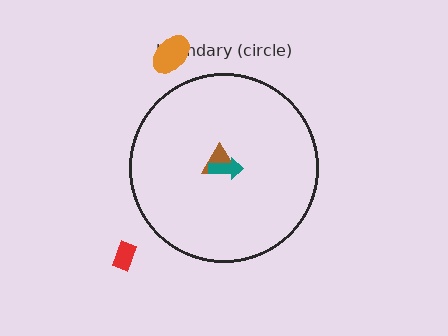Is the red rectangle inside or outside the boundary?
Outside.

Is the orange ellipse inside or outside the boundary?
Outside.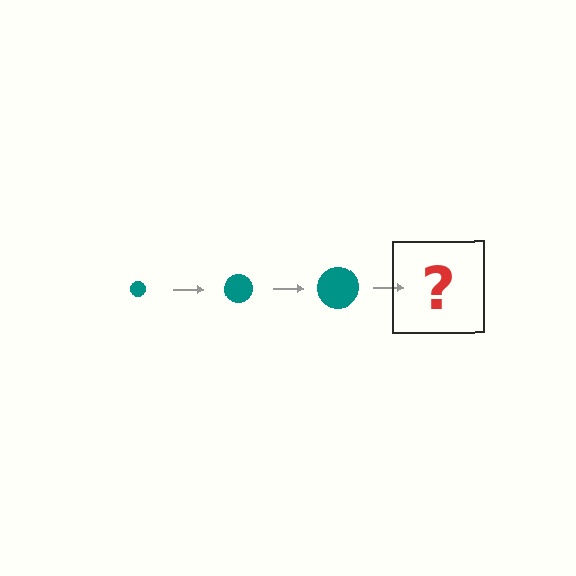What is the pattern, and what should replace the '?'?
The pattern is that the circle gets progressively larger each step. The '?' should be a teal circle, larger than the previous one.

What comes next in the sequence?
The next element should be a teal circle, larger than the previous one.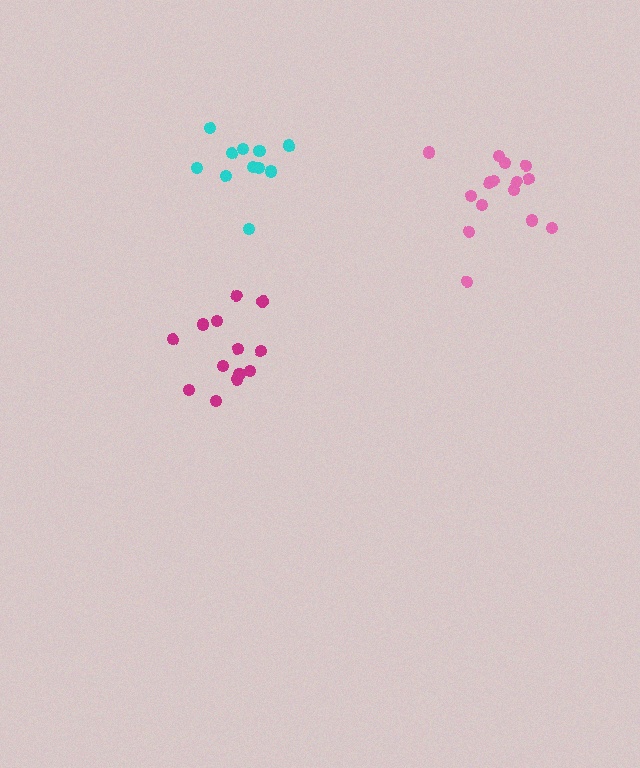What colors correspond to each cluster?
The clusters are colored: cyan, pink, magenta.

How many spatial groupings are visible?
There are 3 spatial groupings.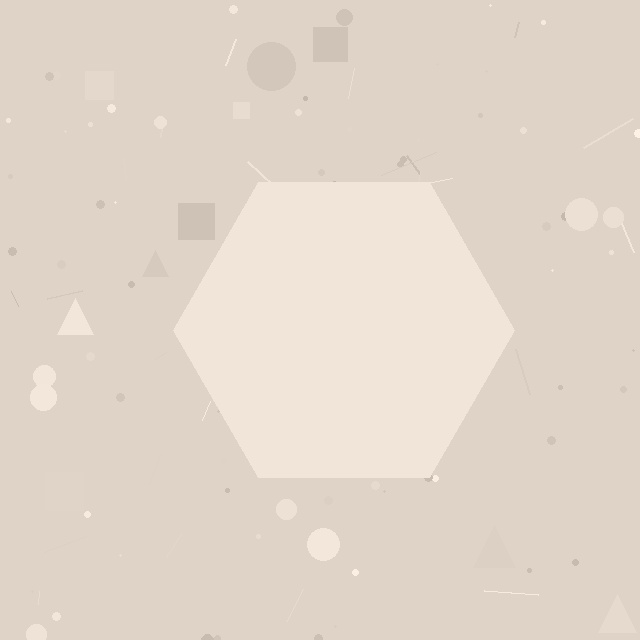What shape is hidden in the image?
A hexagon is hidden in the image.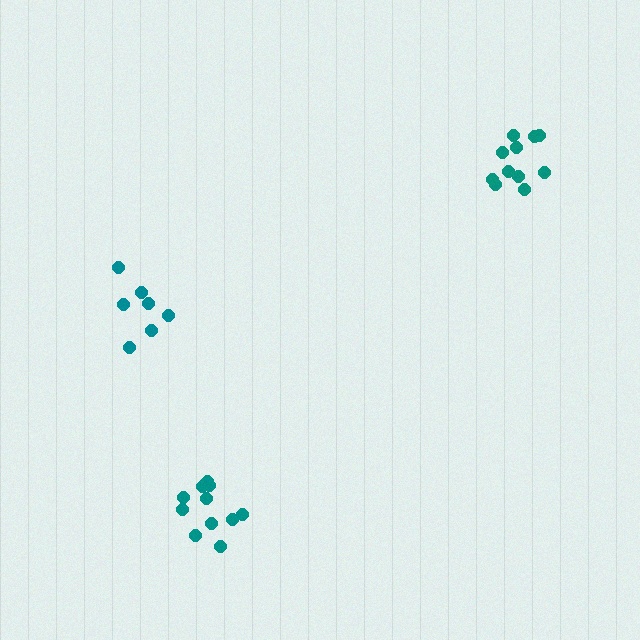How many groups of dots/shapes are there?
There are 3 groups.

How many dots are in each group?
Group 1: 7 dots, Group 2: 11 dots, Group 3: 11 dots (29 total).